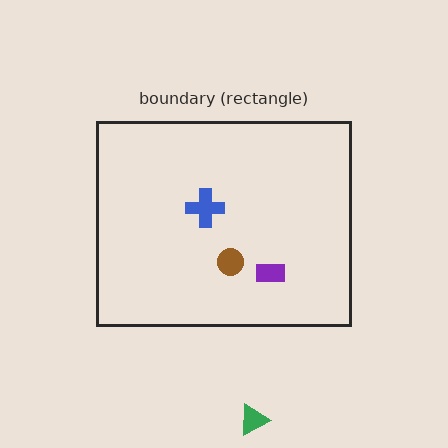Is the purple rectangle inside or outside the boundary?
Inside.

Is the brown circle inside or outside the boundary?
Inside.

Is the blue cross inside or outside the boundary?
Inside.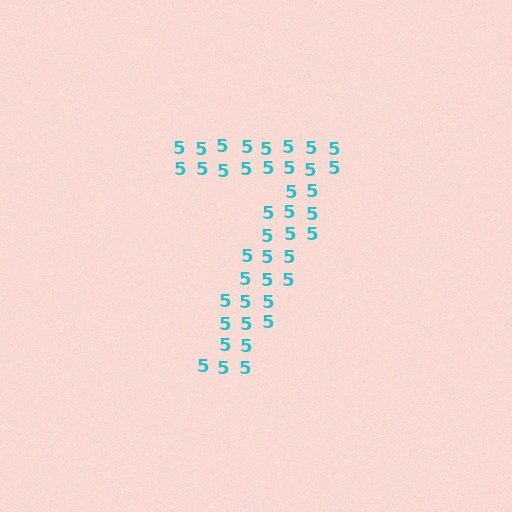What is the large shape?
The large shape is the digit 7.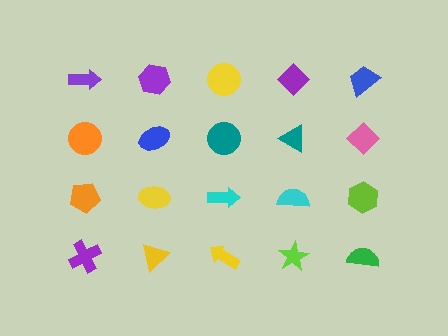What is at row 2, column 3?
A teal circle.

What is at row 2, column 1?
An orange circle.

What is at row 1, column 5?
A blue trapezoid.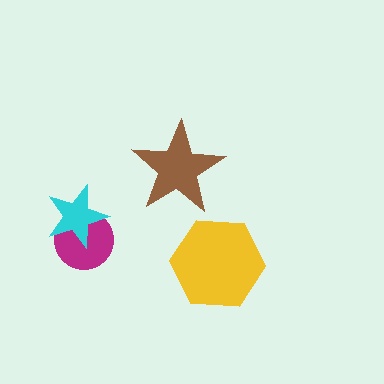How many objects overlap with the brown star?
0 objects overlap with the brown star.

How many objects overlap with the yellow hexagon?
0 objects overlap with the yellow hexagon.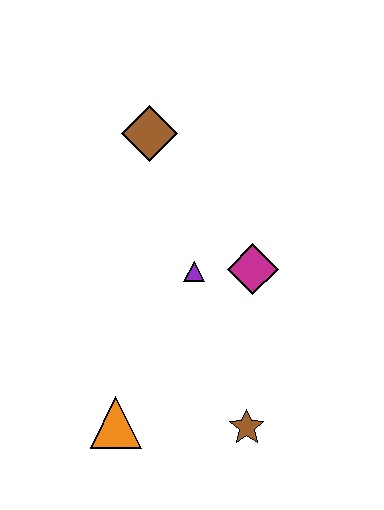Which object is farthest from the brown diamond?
The brown star is farthest from the brown diamond.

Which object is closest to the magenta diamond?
The purple triangle is closest to the magenta diamond.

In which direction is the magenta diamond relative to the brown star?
The magenta diamond is above the brown star.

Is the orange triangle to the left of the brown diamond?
Yes